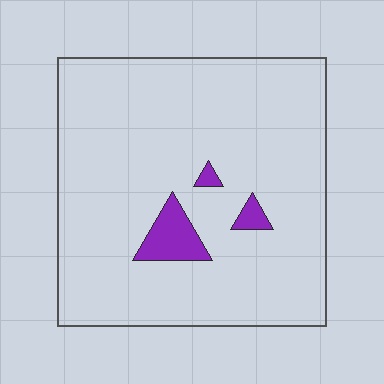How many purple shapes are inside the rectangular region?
3.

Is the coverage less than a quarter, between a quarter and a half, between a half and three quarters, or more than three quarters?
Less than a quarter.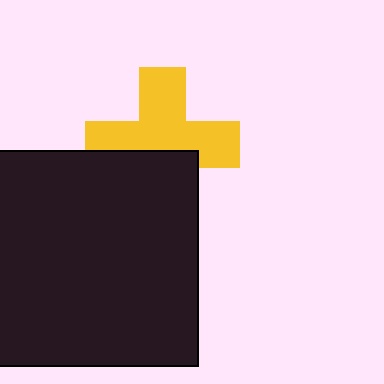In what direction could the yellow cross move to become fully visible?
The yellow cross could move up. That would shift it out from behind the black square entirely.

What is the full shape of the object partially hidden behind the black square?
The partially hidden object is a yellow cross.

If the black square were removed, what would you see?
You would see the complete yellow cross.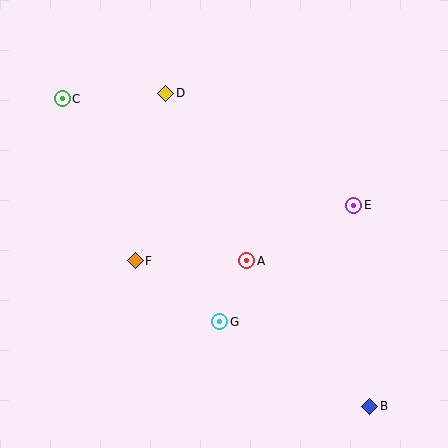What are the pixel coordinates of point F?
Point F is at (135, 261).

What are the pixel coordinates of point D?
Point D is at (166, 93).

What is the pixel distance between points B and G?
The distance between B and G is 172 pixels.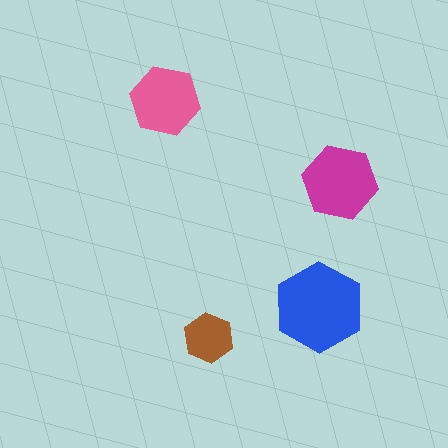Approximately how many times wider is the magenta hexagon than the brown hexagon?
About 1.5 times wider.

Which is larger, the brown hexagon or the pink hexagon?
The pink one.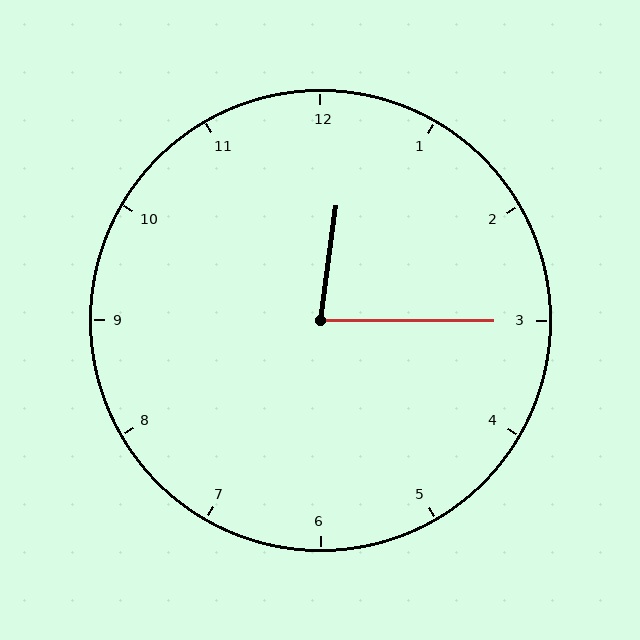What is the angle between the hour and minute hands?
Approximately 82 degrees.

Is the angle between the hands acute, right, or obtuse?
It is acute.